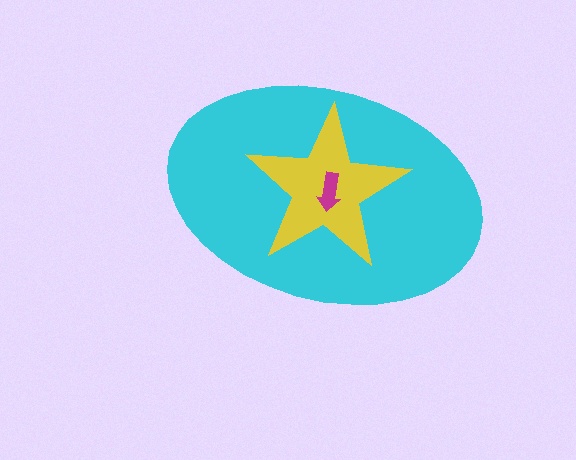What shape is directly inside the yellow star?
The magenta arrow.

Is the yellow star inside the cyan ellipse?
Yes.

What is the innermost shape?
The magenta arrow.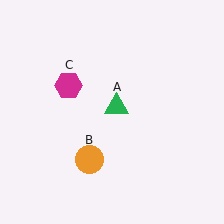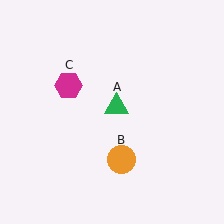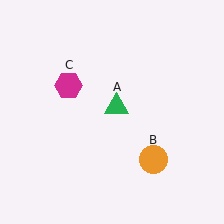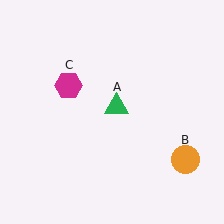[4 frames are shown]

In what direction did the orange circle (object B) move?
The orange circle (object B) moved right.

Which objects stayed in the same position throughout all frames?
Green triangle (object A) and magenta hexagon (object C) remained stationary.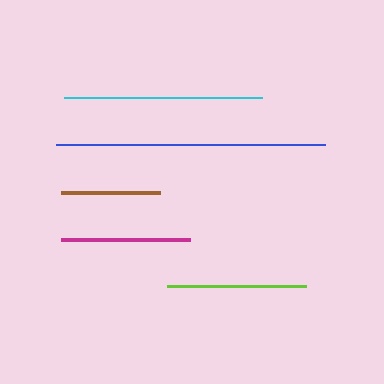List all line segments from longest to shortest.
From longest to shortest: blue, cyan, lime, magenta, brown.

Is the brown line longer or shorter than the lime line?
The lime line is longer than the brown line.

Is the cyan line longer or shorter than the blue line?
The blue line is longer than the cyan line.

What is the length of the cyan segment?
The cyan segment is approximately 198 pixels long.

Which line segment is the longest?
The blue line is the longest at approximately 270 pixels.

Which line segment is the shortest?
The brown line is the shortest at approximately 100 pixels.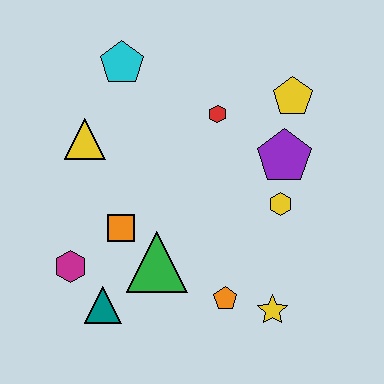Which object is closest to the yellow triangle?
The cyan pentagon is closest to the yellow triangle.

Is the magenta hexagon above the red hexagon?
No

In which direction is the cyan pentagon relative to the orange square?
The cyan pentagon is above the orange square.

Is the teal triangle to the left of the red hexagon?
Yes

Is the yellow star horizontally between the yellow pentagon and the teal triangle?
Yes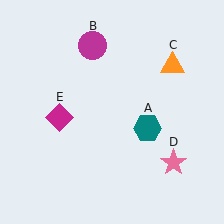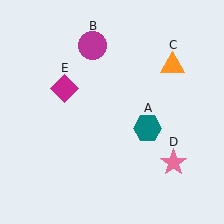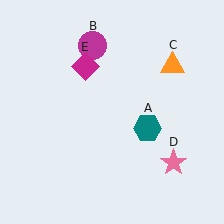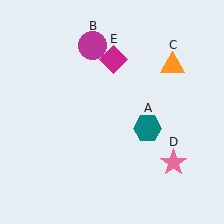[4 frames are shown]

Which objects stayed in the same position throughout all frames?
Teal hexagon (object A) and magenta circle (object B) and orange triangle (object C) and pink star (object D) remained stationary.